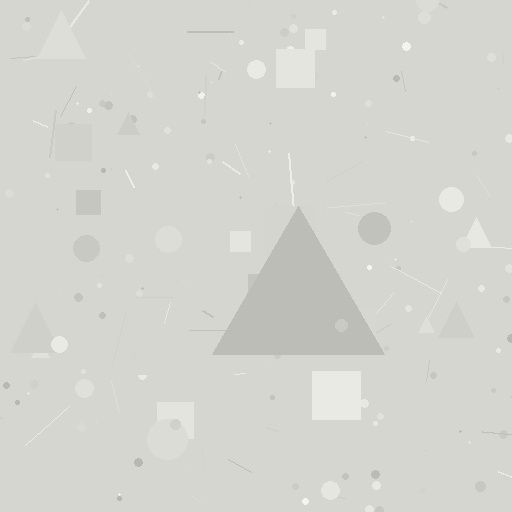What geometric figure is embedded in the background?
A triangle is embedded in the background.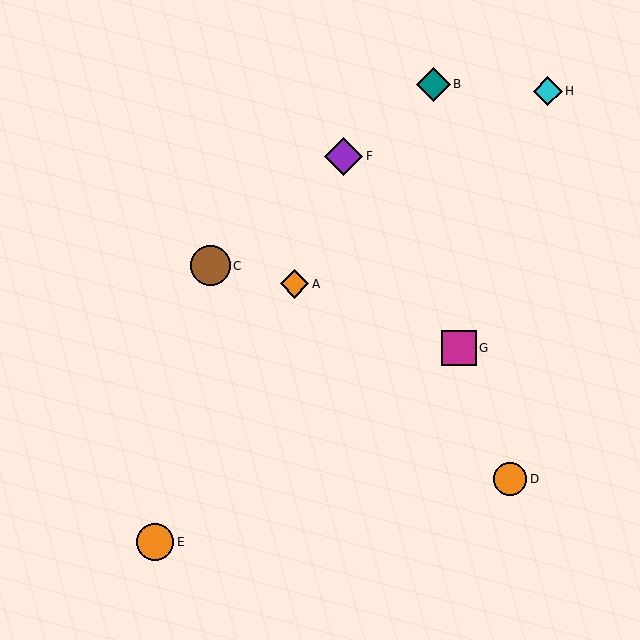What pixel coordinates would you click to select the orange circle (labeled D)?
Click at (510, 479) to select the orange circle D.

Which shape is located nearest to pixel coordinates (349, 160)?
The purple diamond (labeled F) at (344, 156) is nearest to that location.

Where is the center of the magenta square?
The center of the magenta square is at (459, 348).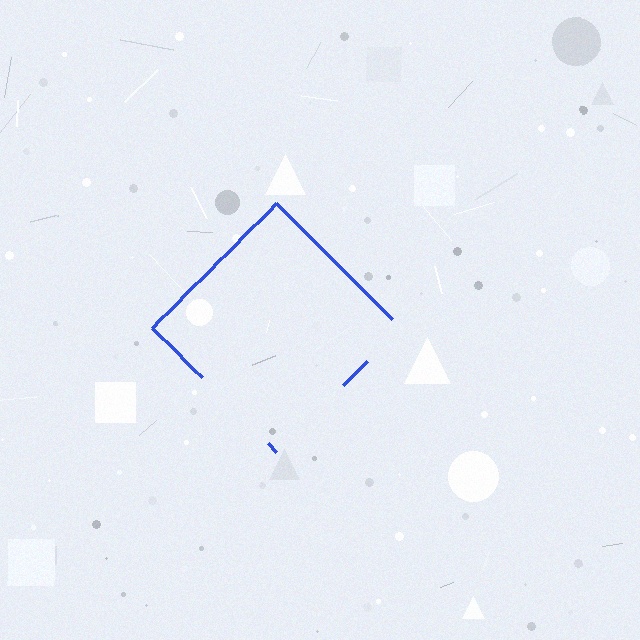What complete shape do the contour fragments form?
The contour fragments form a diamond.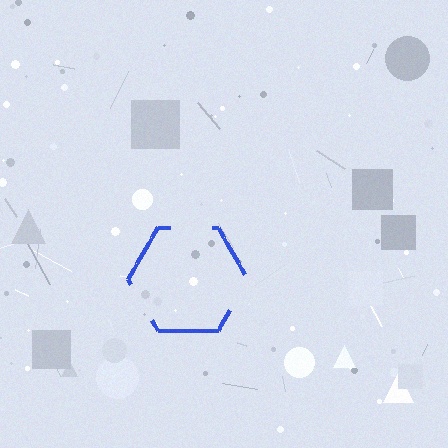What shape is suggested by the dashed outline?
The dashed outline suggests a hexagon.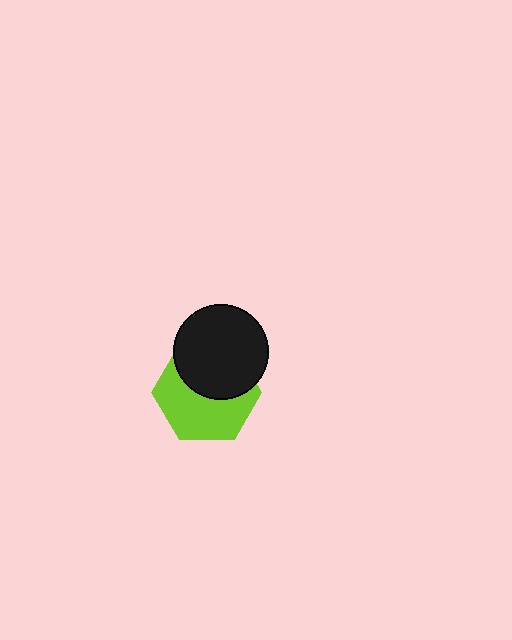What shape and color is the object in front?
The object in front is a black circle.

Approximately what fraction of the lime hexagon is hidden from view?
Roughly 45% of the lime hexagon is hidden behind the black circle.